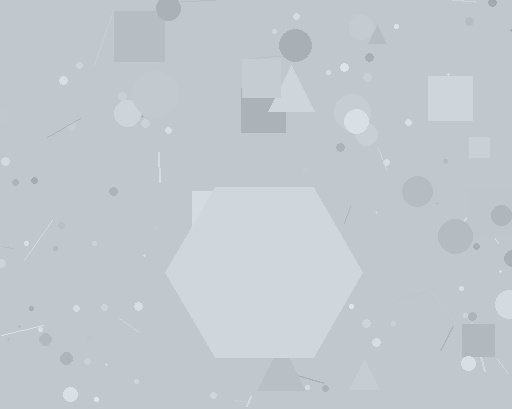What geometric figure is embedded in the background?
A hexagon is embedded in the background.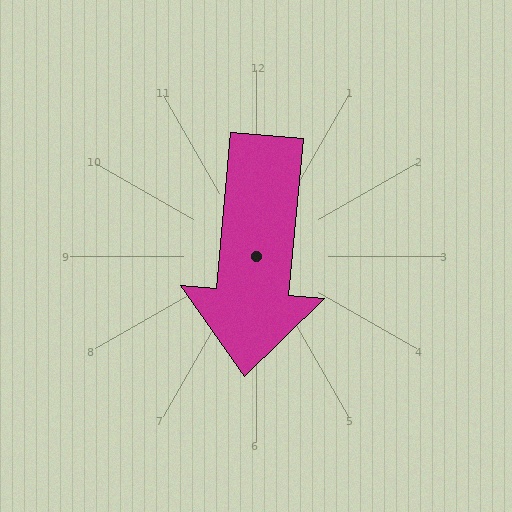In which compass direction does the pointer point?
South.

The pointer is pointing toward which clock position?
Roughly 6 o'clock.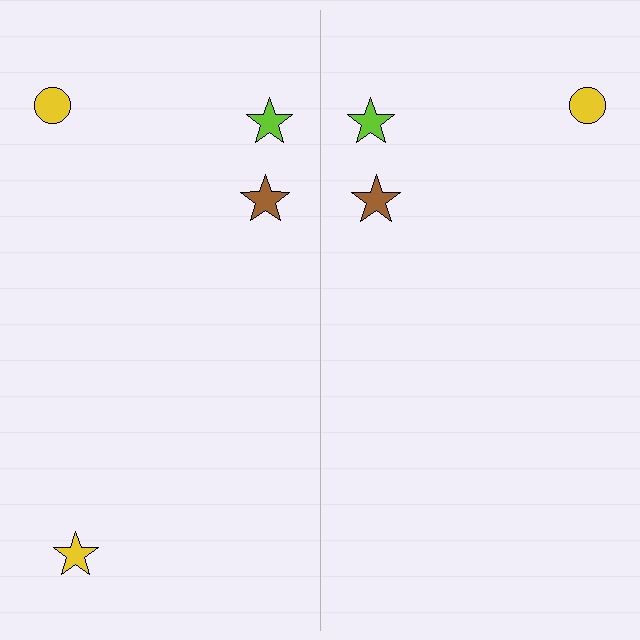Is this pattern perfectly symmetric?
No, the pattern is not perfectly symmetric. A yellow star is missing from the right side.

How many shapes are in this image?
There are 7 shapes in this image.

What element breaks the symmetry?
A yellow star is missing from the right side.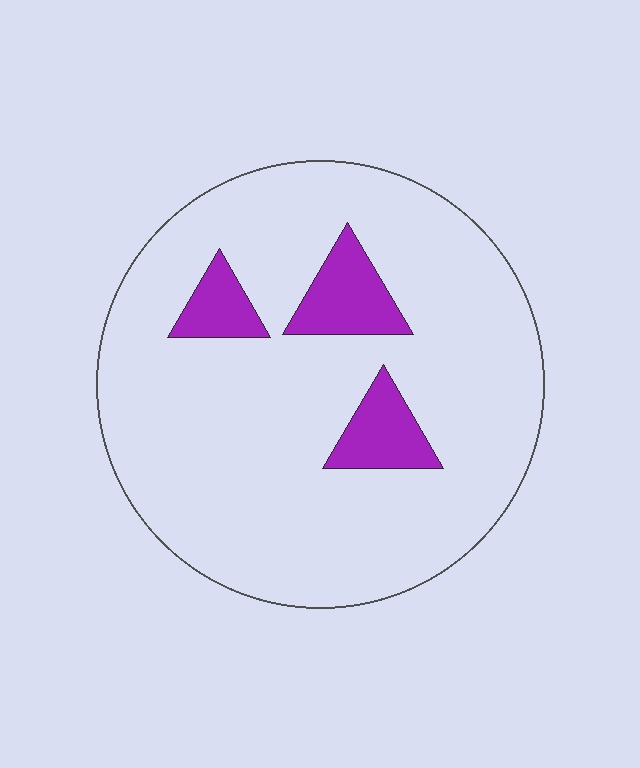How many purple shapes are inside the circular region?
3.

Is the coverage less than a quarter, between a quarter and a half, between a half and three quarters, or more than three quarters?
Less than a quarter.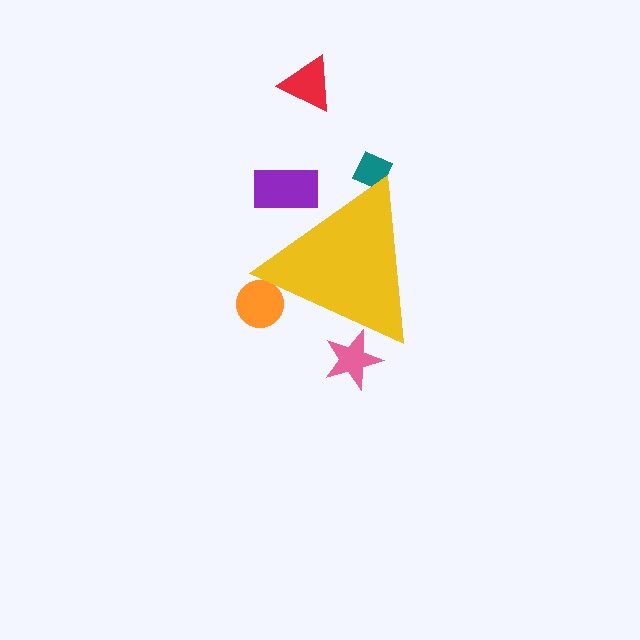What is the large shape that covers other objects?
A yellow triangle.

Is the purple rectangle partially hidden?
Yes, the purple rectangle is partially hidden behind the yellow triangle.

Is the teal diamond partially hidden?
Yes, the teal diamond is partially hidden behind the yellow triangle.